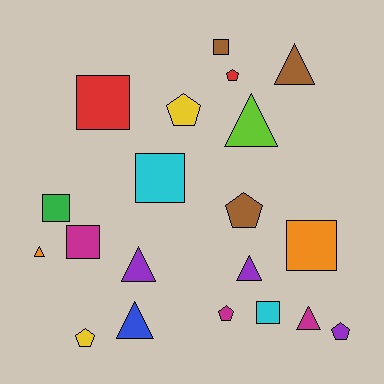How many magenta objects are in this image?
There are 3 magenta objects.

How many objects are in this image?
There are 20 objects.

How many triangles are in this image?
There are 7 triangles.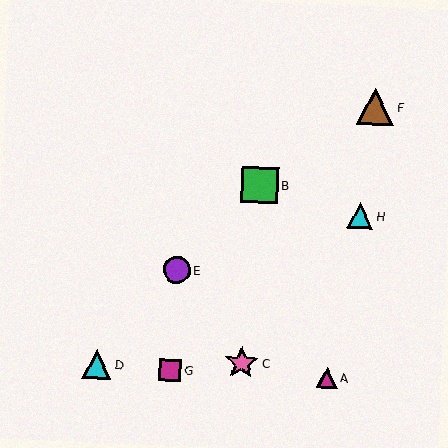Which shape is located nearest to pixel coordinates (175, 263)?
The purple circle (labeled E) at (177, 270) is nearest to that location.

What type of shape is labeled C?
Shape C is a pink star.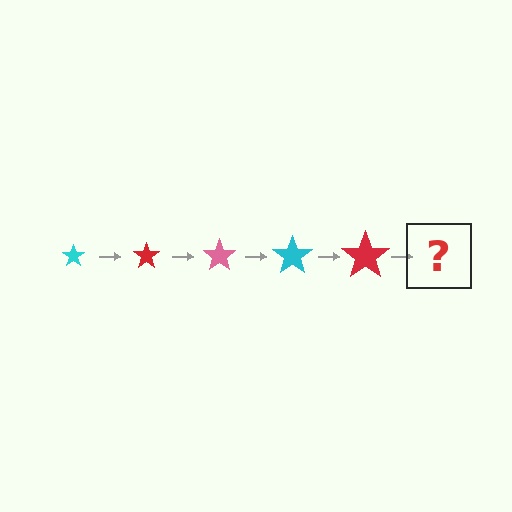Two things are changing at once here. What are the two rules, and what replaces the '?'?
The two rules are that the star grows larger each step and the color cycles through cyan, red, and pink. The '?' should be a pink star, larger than the previous one.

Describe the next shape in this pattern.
It should be a pink star, larger than the previous one.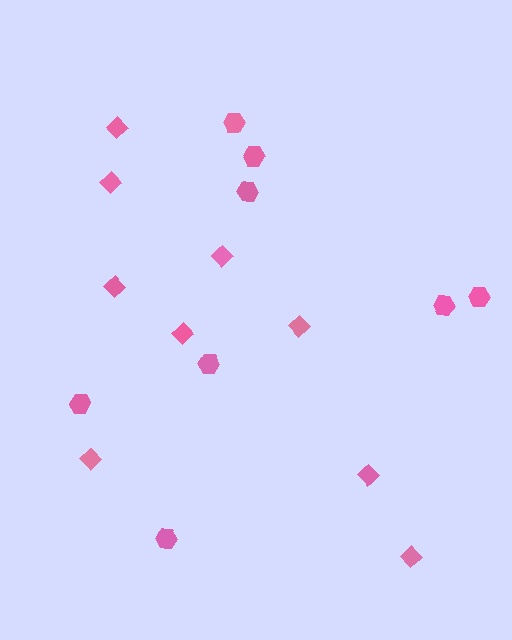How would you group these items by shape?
There are 2 groups: one group of hexagons (8) and one group of diamonds (9).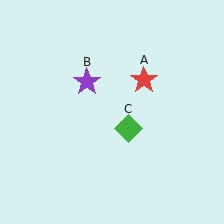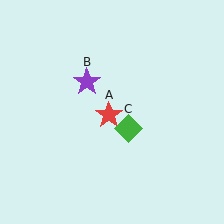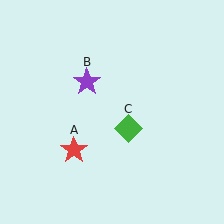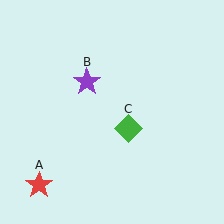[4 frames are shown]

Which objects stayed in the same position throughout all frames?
Purple star (object B) and green diamond (object C) remained stationary.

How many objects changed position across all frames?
1 object changed position: red star (object A).